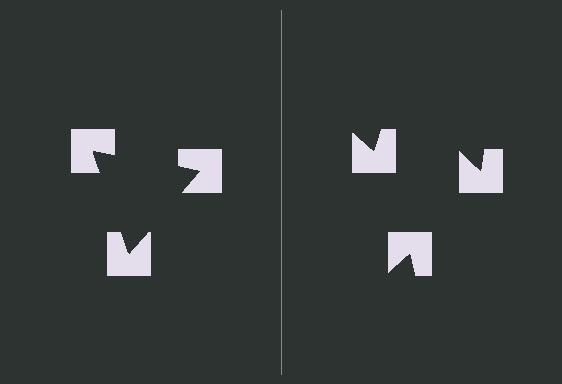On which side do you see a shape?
An illusory triangle appears on the left side. On the right side the wedge cuts are rotated, so no coherent shape forms.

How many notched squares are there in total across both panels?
6 — 3 on each side.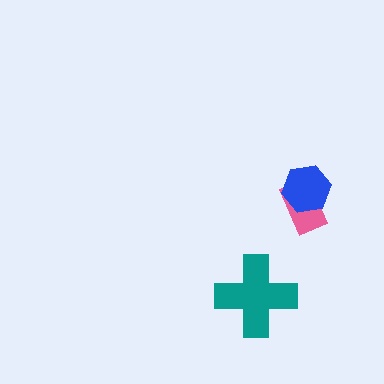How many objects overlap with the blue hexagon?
1 object overlaps with the blue hexagon.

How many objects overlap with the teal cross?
0 objects overlap with the teal cross.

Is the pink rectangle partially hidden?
Yes, it is partially covered by another shape.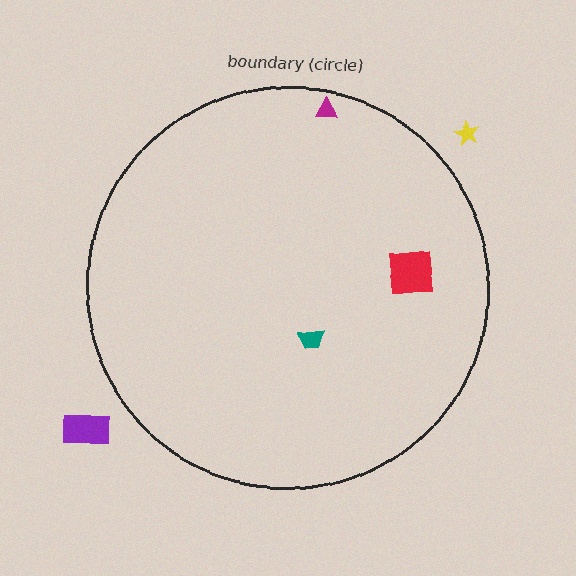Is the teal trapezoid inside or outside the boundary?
Inside.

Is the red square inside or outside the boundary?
Inside.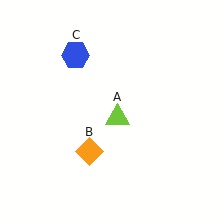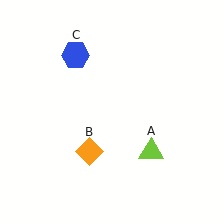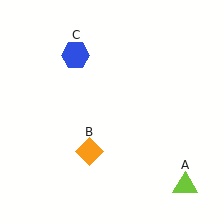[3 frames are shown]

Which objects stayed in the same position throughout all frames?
Orange diamond (object B) and blue hexagon (object C) remained stationary.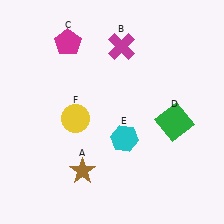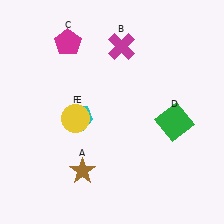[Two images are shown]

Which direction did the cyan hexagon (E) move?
The cyan hexagon (E) moved left.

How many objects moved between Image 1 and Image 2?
1 object moved between the two images.